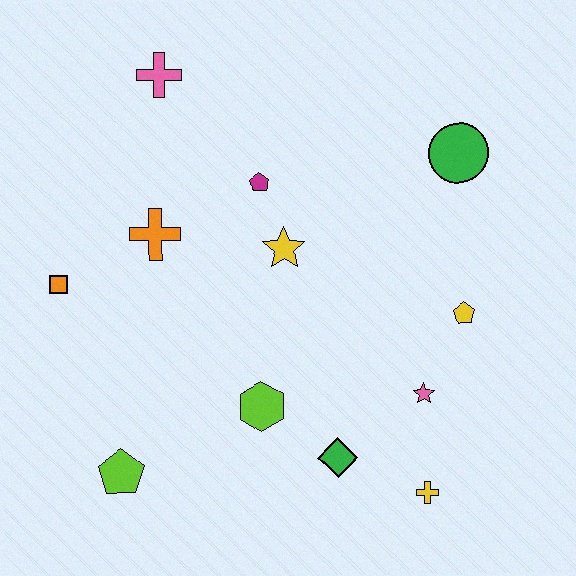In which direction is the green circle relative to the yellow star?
The green circle is to the right of the yellow star.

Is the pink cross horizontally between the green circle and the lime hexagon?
No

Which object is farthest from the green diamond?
The pink cross is farthest from the green diamond.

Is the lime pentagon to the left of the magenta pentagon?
Yes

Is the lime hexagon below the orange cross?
Yes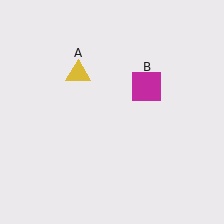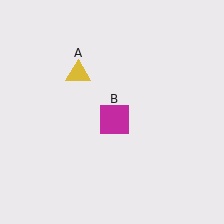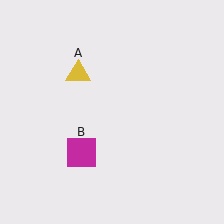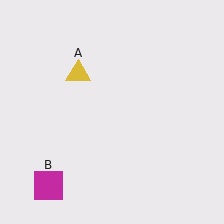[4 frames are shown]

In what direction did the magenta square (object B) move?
The magenta square (object B) moved down and to the left.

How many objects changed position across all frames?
1 object changed position: magenta square (object B).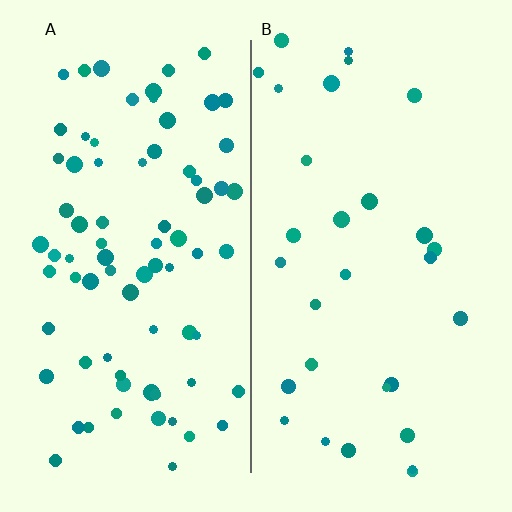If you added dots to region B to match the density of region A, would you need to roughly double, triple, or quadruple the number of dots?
Approximately triple.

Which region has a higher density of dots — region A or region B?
A (the left).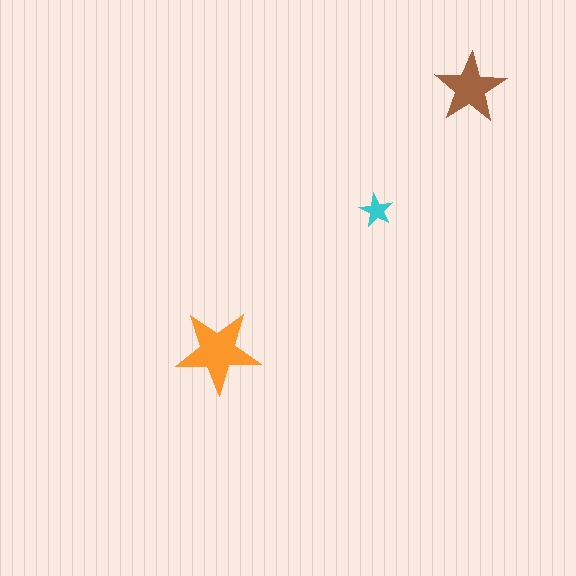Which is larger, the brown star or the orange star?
The orange one.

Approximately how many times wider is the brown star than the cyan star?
About 2 times wider.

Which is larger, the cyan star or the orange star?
The orange one.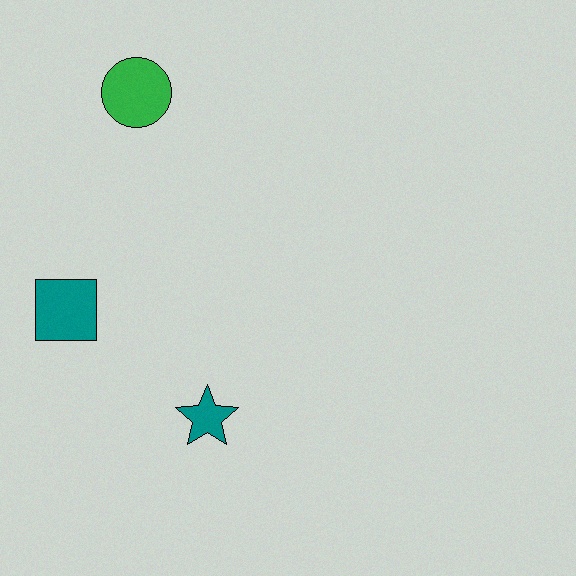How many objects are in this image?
There are 3 objects.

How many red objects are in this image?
There are no red objects.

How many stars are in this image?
There is 1 star.